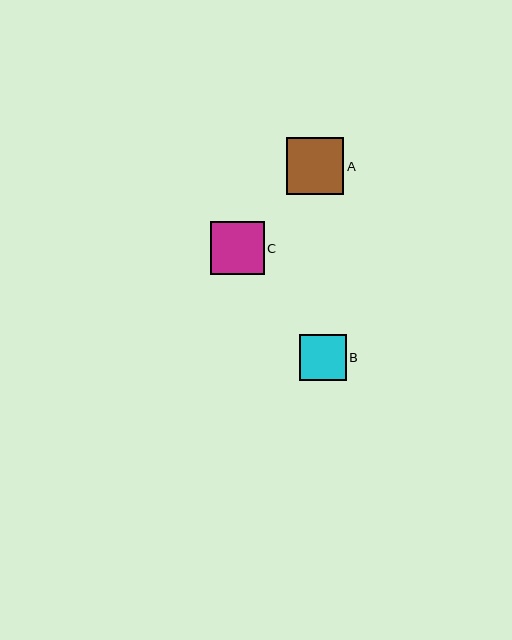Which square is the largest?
Square A is the largest with a size of approximately 58 pixels.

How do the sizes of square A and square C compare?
Square A and square C are approximately the same size.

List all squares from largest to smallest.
From largest to smallest: A, C, B.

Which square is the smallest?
Square B is the smallest with a size of approximately 46 pixels.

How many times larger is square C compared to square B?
Square C is approximately 1.2 times the size of square B.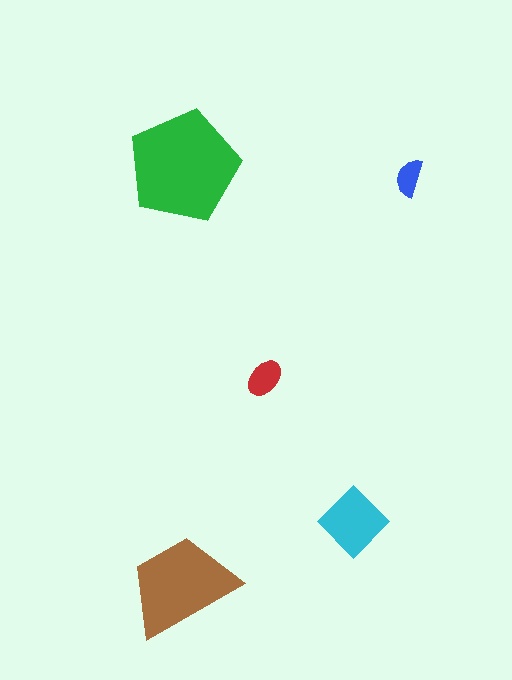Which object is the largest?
The green pentagon.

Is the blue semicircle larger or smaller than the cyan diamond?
Smaller.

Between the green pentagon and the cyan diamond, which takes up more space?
The green pentagon.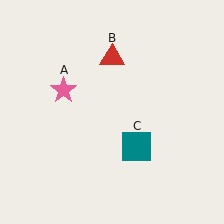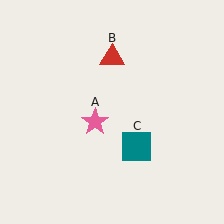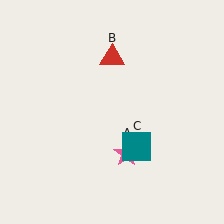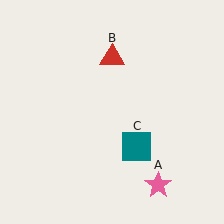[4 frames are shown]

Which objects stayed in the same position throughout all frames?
Red triangle (object B) and teal square (object C) remained stationary.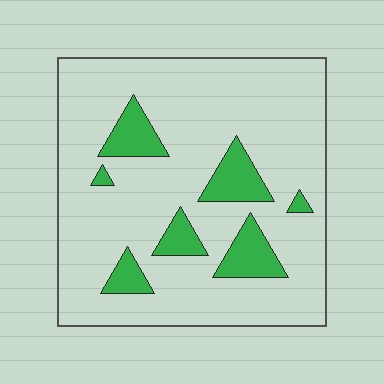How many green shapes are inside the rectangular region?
7.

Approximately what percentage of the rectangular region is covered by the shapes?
Approximately 15%.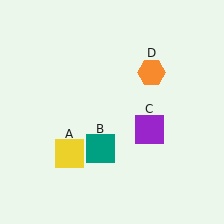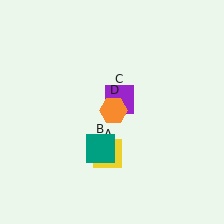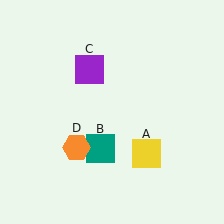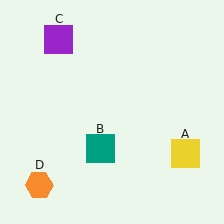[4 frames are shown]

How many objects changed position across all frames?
3 objects changed position: yellow square (object A), purple square (object C), orange hexagon (object D).